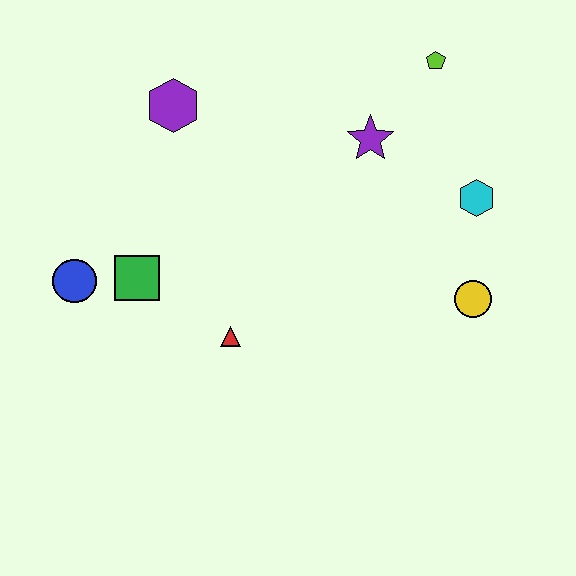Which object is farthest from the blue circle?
The lime pentagon is farthest from the blue circle.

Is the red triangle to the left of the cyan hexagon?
Yes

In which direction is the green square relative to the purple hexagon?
The green square is below the purple hexagon.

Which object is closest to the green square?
The blue circle is closest to the green square.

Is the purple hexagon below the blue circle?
No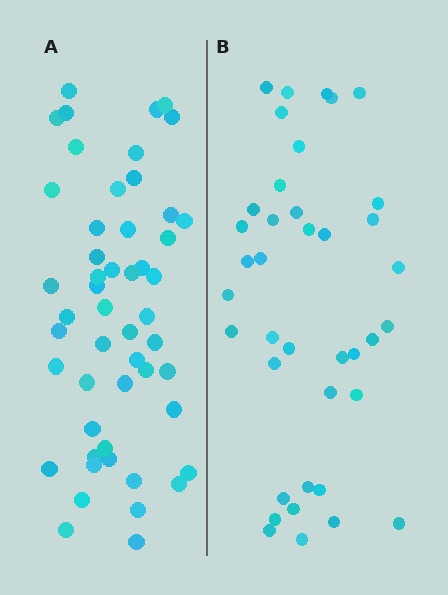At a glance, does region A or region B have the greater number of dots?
Region A (the left region) has more dots.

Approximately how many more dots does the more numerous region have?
Region A has roughly 12 or so more dots than region B.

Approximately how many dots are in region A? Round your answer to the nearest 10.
About 50 dots. (The exact count is 51, which rounds to 50.)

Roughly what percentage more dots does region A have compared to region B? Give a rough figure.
About 30% more.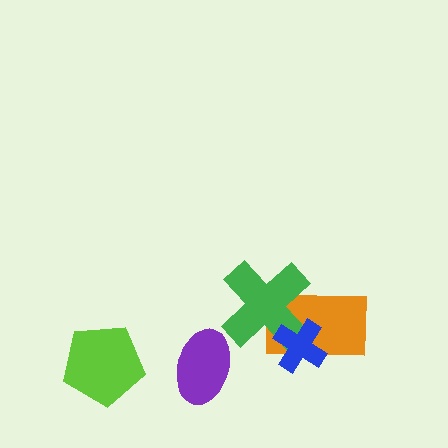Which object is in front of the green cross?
The blue cross is in front of the green cross.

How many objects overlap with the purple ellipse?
0 objects overlap with the purple ellipse.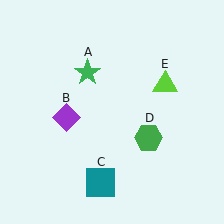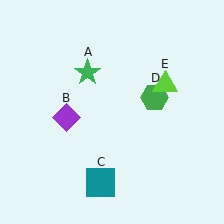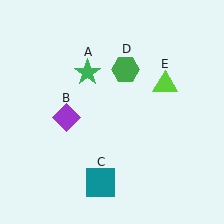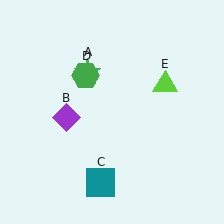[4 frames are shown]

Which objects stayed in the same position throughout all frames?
Green star (object A) and purple diamond (object B) and teal square (object C) and lime triangle (object E) remained stationary.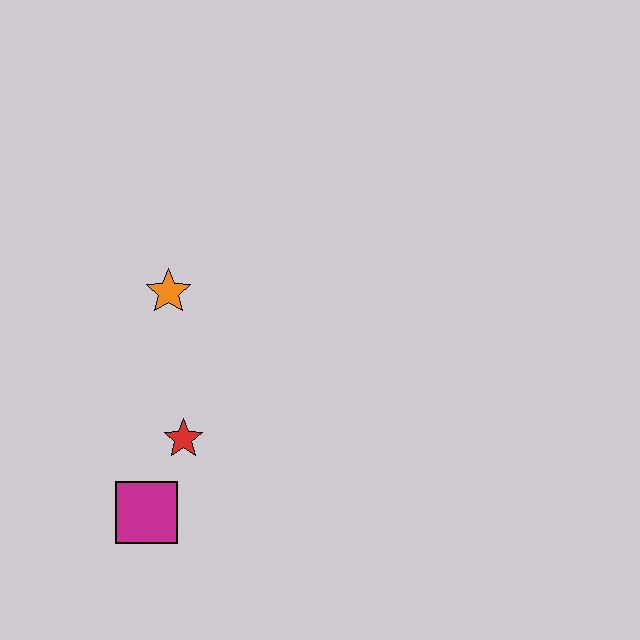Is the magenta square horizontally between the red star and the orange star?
No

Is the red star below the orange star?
Yes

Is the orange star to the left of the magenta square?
No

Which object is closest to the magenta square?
The red star is closest to the magenta square.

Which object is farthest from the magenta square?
The orange star is farthest from the magenta square.